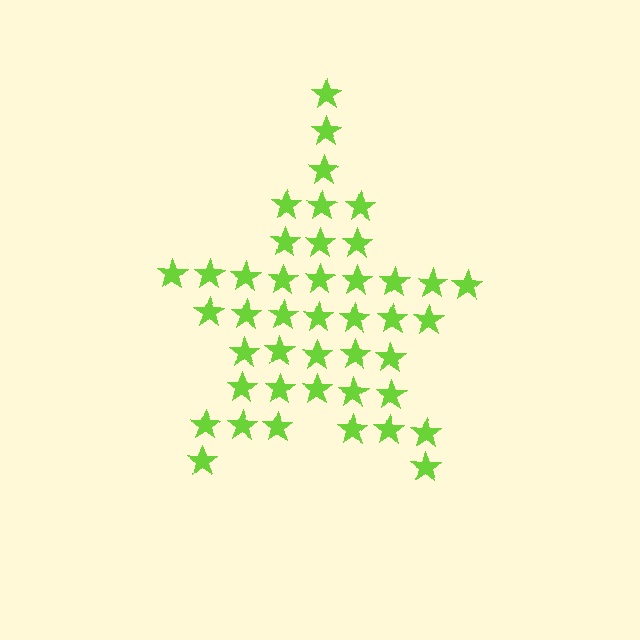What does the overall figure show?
The overall figure shows a star.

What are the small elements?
The small elements are stars.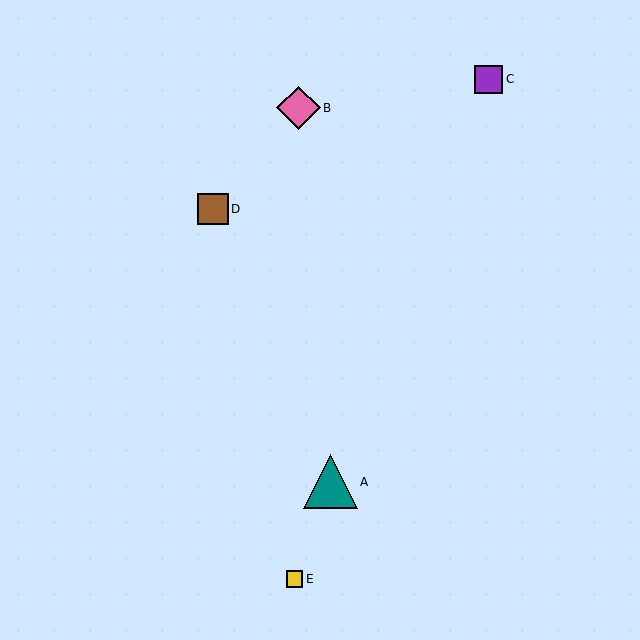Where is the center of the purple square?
The center of the purple square is at (489, 79).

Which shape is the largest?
The teal triangle (labeled A) is the largest.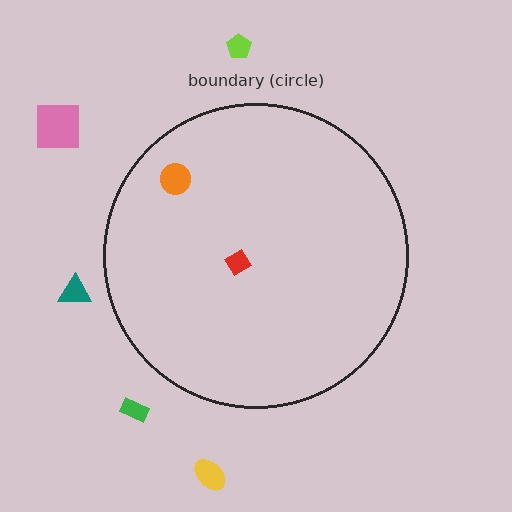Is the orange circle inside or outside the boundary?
Inside.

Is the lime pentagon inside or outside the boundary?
Outside.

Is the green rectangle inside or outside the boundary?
Outside.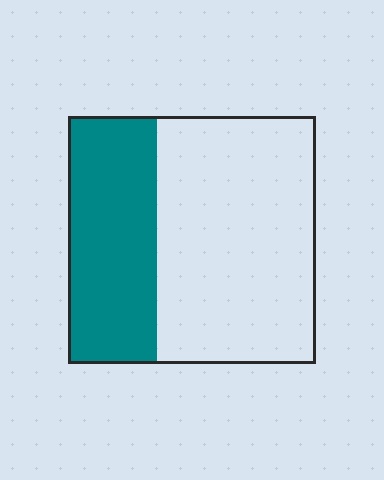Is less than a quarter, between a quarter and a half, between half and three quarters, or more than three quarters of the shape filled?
Between a quarter and a half.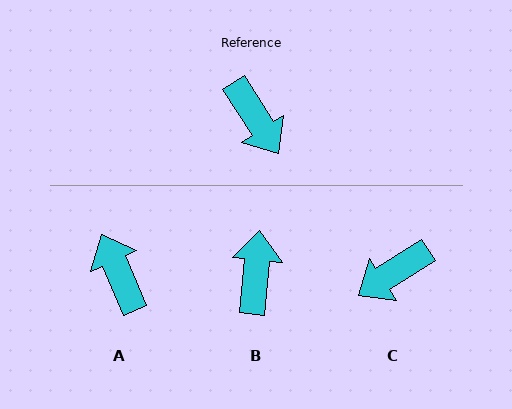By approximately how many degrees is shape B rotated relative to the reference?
Approximately 142 degrees counter-clockwise.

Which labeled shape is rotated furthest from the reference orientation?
A, about 171 degrees away.